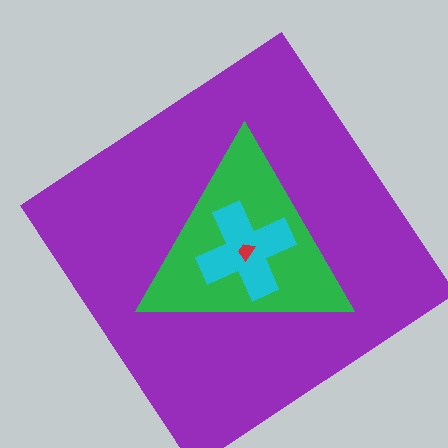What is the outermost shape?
The purple diamond.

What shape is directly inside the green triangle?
The cyan cross.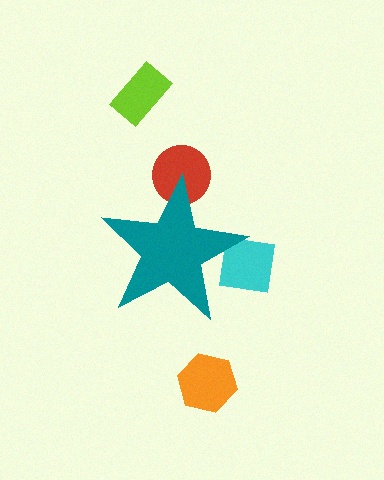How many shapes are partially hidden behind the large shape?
2 shapes are partially hidden.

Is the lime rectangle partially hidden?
No, the lime rectangle is fully visible.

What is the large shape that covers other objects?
A teal star.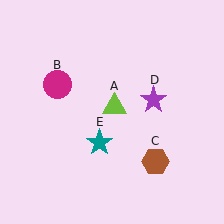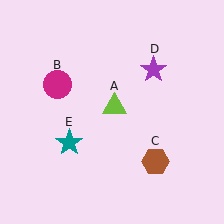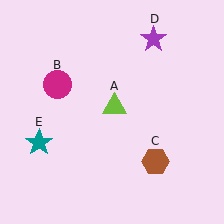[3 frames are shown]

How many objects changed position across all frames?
2 objects changed position: purple star (object D), teal star (object E).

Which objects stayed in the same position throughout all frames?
Lime triangle (object A) and magenta circle (object B) and brown hexagon (object C) remained stationary.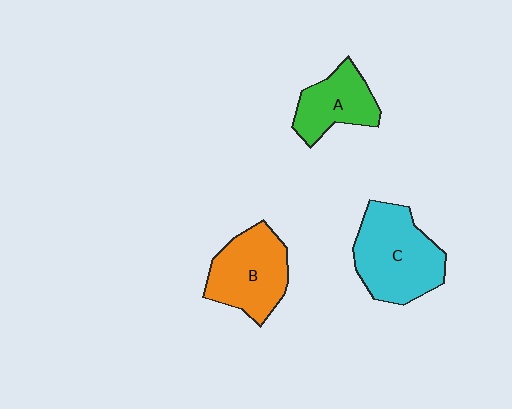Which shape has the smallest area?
Shape A (green).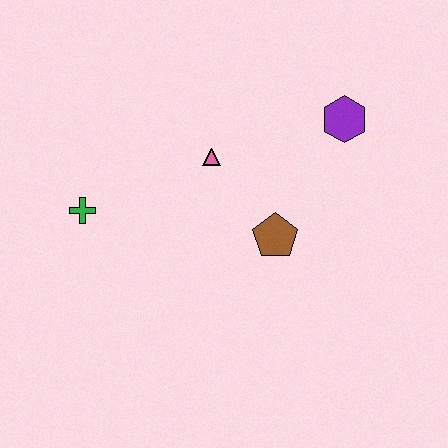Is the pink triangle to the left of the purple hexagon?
Yes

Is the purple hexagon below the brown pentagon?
No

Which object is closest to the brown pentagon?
The pink triangle is closest to the brown pentagon.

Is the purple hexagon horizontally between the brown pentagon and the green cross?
No